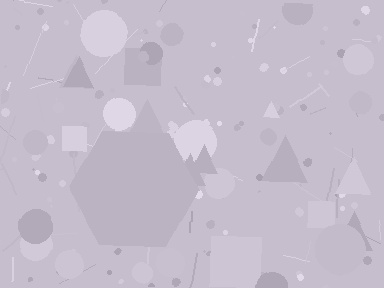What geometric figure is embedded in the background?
A hexagon is embedded in the background.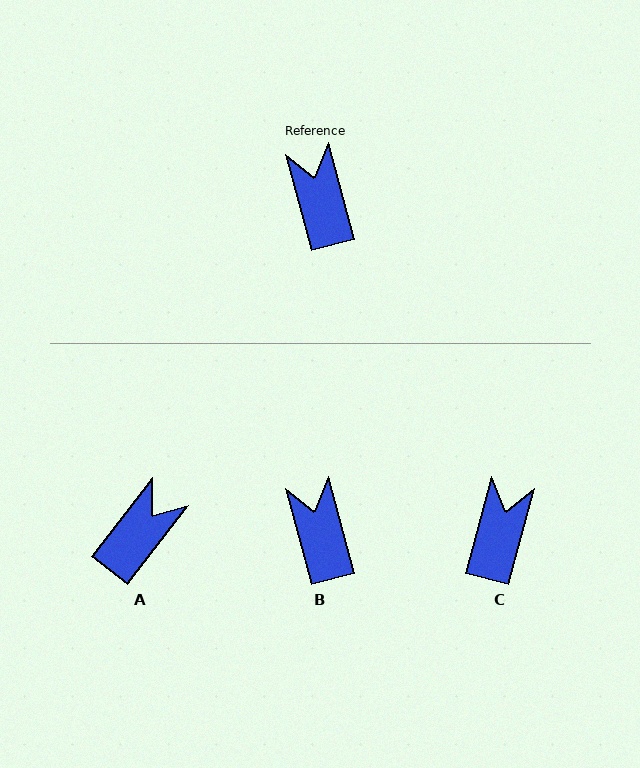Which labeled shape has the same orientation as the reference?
B.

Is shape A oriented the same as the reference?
No, it is off by about 53 degrees.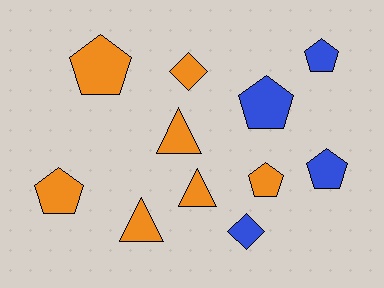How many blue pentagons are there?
There are 3 blue pentagons.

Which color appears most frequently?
Orange, with 7 objects.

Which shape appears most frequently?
Pentagon, with 6 objects.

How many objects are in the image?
There are 11 objects.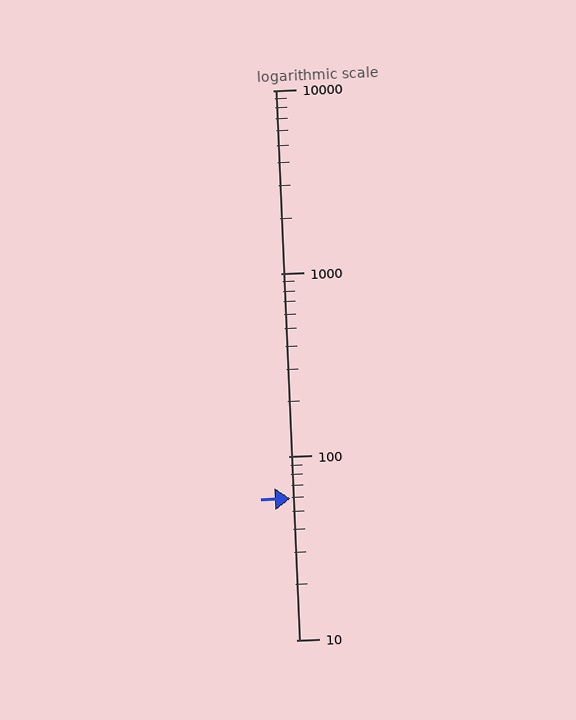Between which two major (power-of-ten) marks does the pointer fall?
The pointer is between 10 and 100.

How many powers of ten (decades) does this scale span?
The scale spans 3 decades, from 10 to 10000.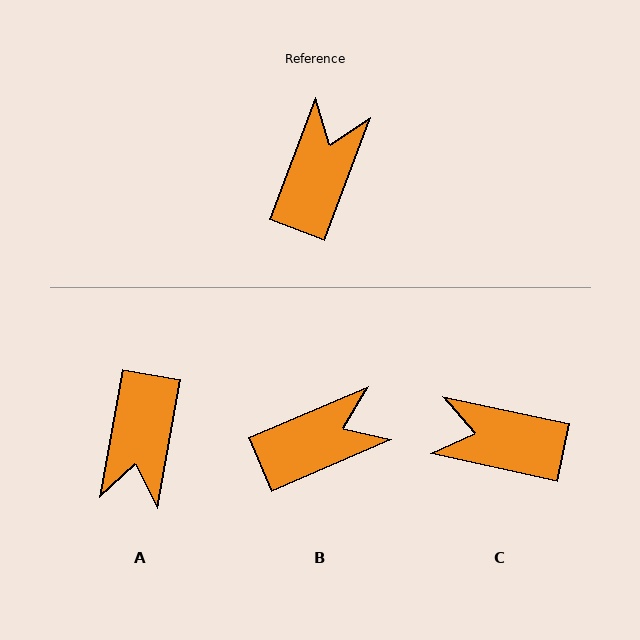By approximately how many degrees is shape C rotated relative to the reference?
Approximately 98 degrees counter-clockwise.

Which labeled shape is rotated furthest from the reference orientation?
A, about 170 degrees away.